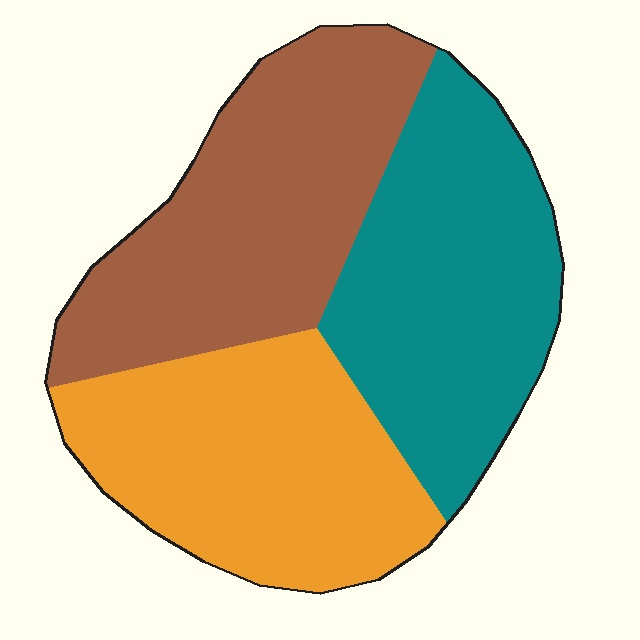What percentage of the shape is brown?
Brown takes up between a third and a half of the shape.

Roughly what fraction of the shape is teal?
Teal takes up between a quarter and a half of the shape.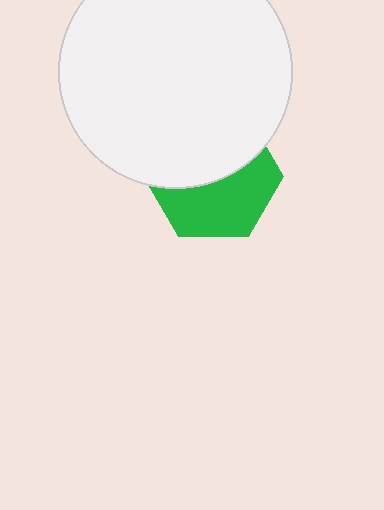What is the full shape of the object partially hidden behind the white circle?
The partially hidden object is a green hexagon.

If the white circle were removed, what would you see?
You would see the complete green hexagon.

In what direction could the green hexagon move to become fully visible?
The green hexagon could move down. That would shift it out from behind the white circle entirely.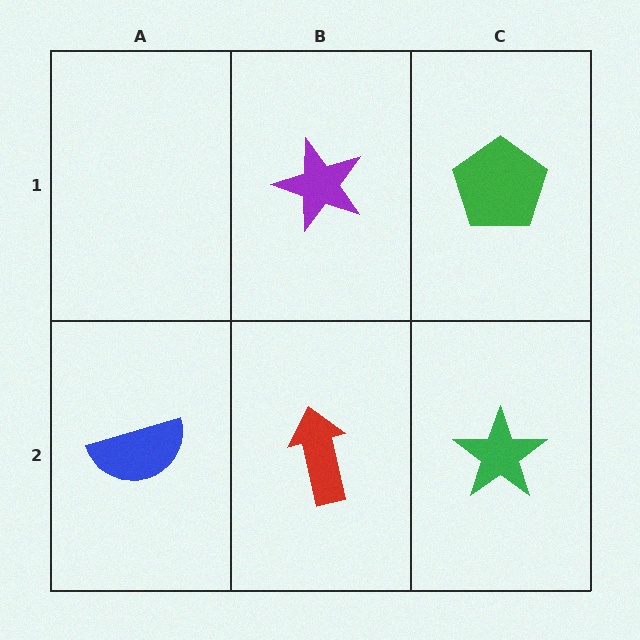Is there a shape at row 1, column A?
No, that cell is empty.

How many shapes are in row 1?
2 shapes.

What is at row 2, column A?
A blue semicircle.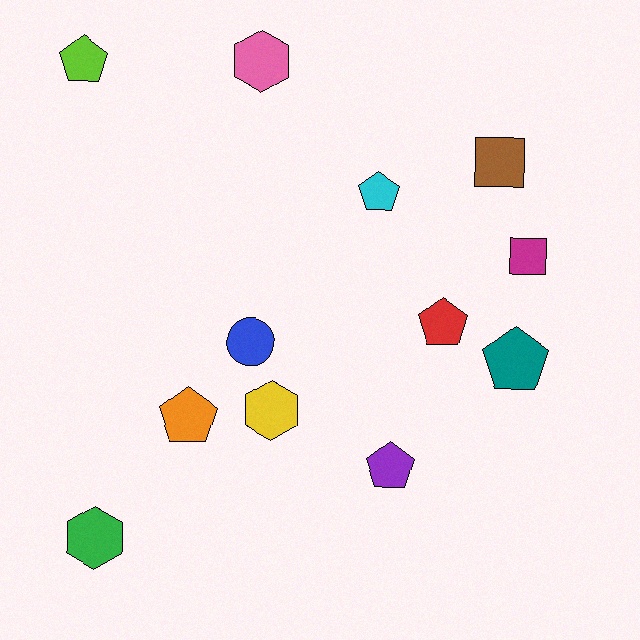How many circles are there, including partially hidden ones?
There is 1 circle.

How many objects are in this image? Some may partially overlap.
There are 12 objects.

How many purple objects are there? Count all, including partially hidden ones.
There is 1 purple object.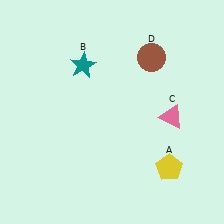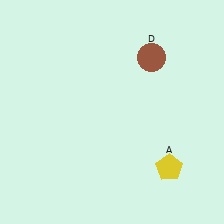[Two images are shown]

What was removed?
The pink triangle (C), the teal star (B) were removed in Image 2.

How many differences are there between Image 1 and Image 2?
There are 2 differences between the two images.